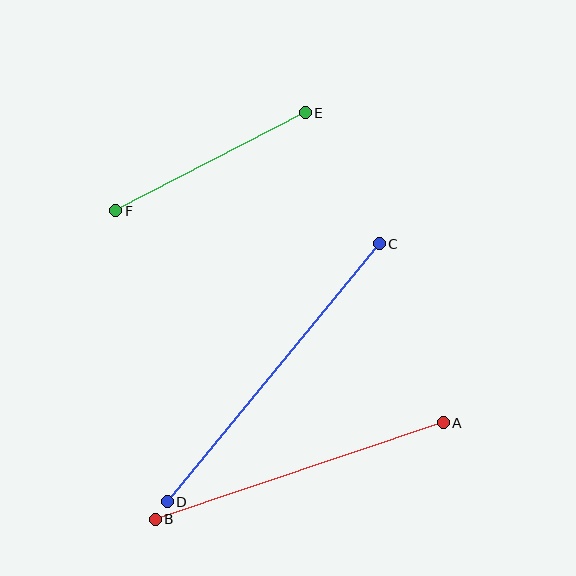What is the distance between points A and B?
The distance is approximately 304 pixels.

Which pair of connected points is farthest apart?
Points C and D are farthest apart.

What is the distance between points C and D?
The distance is approximately 334 pixels.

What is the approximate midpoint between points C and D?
The midpoint is at approximately (273, 373) pixels.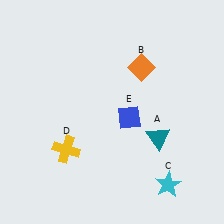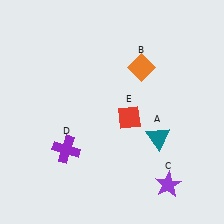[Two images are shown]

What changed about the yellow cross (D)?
In Image 1, D is yellow. In Image 2, it changed to purple.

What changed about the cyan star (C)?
In Image 1, C is cyan. In Image 2, it changed to purple.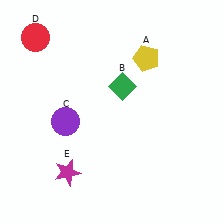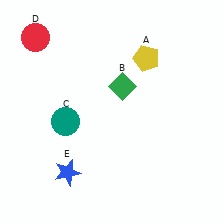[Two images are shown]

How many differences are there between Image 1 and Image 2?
There are 2 differences between the two images.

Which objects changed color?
C changed from purple to teal. E changed from magenta to blue.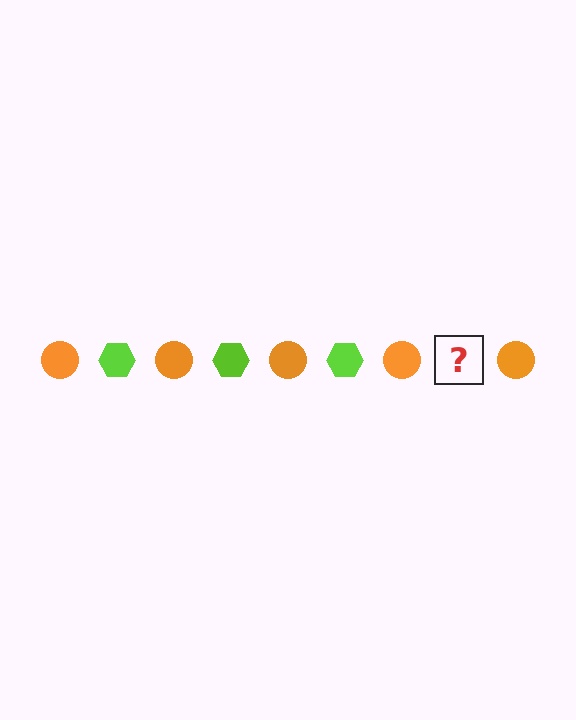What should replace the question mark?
The question mark should be replaced with a lime hexagon.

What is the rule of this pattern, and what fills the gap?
The rule is that the pattern alternates between orange circle and lime hexagon. The gap should be filled with a lime hexagon.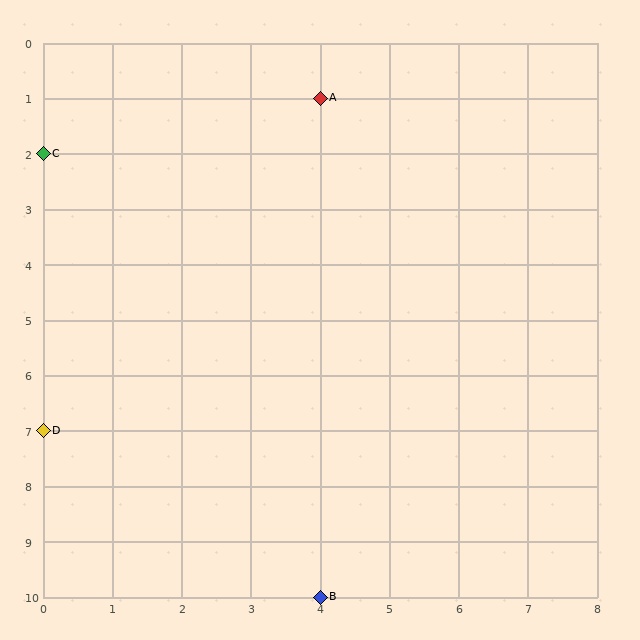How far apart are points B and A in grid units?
Points B and A are 9 rows apart.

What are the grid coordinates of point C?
Point C is at grid coordinates (0, 2).